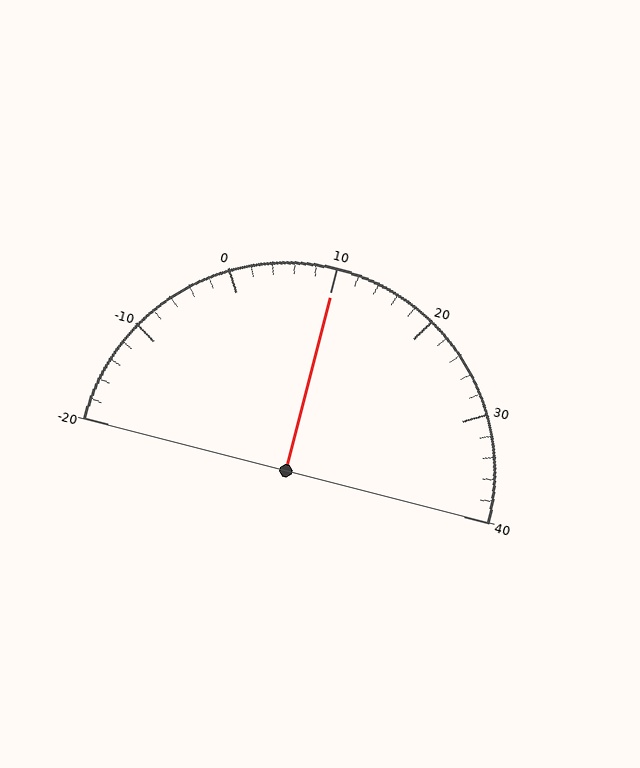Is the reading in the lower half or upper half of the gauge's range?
The reading is in the upper half of the range (-20 to 40).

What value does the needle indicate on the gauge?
The needle indicates approximately 10.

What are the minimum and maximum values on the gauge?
The gauge ranges from -20 to 40.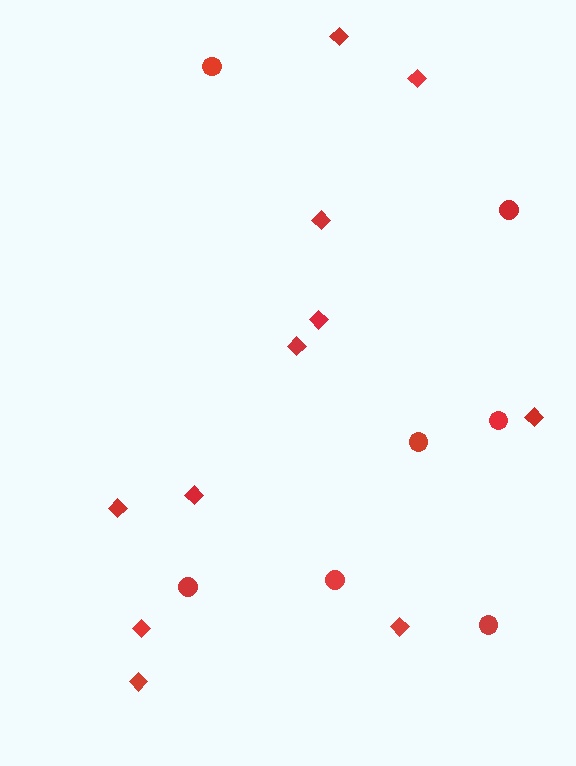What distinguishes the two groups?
There are 2 groups: one group of circles (7) and one group of diamonds (11).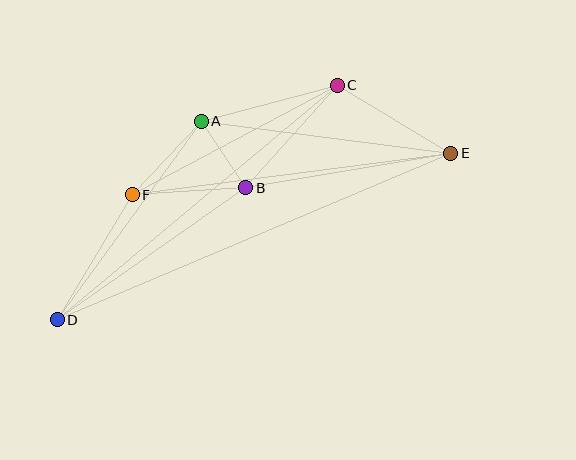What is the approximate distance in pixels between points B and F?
The distance between B and F is approximately 114 pixels.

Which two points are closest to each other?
Points A and B are closest to each other.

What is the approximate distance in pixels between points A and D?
The distance between A and D is approximately 245 pixels.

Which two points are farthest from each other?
Points D and E are farthest from each other.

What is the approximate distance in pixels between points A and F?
The distance between A and F is approximately 101 pixels.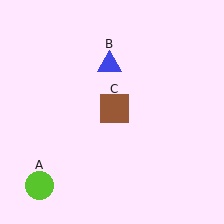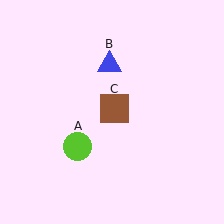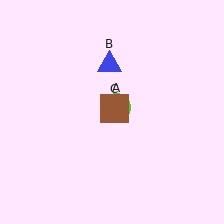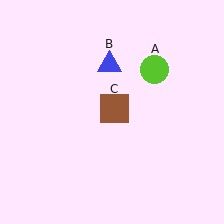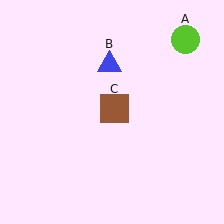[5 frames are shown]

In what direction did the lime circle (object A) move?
The lime circle (object A) moved up and to the right.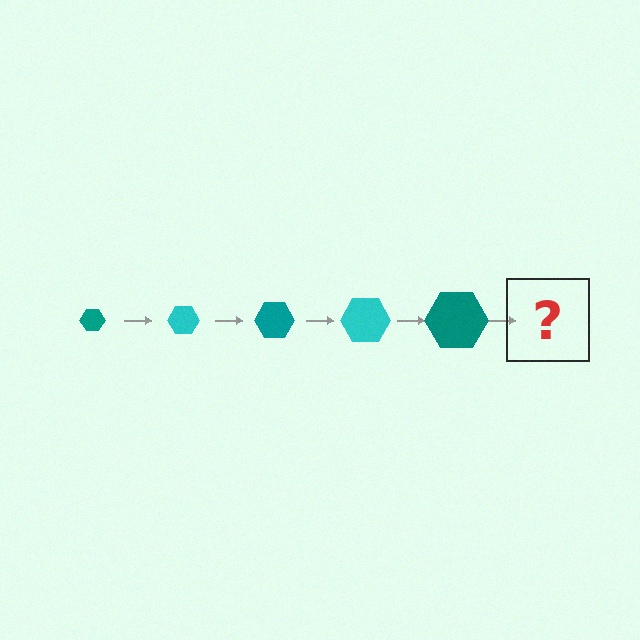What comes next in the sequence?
The next element should be a cyan hexagon, larger than the previous one.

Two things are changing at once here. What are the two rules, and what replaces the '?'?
The two rules are that the hexagon grows larger each step and the color cycles through teal and cyan. The '?' should be a cyan hexagon, larger than the previous one.